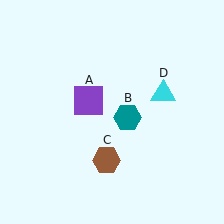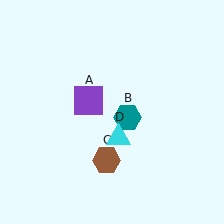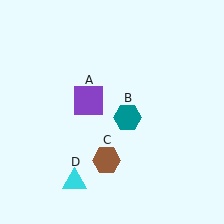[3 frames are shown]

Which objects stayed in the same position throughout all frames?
Purple square (object A) and teal hexagon (object B) and brown hexagon (object C) remained stationary.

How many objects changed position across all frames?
1 object changed position: cyan triangle (object D).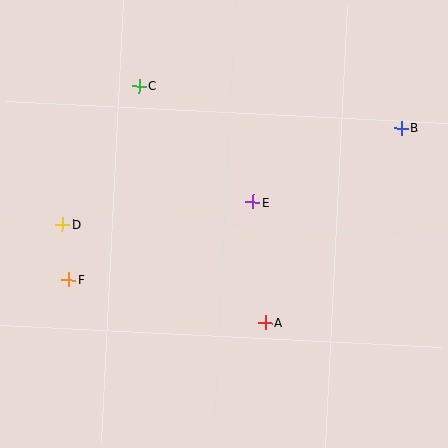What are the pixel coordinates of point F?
Point F is at (69, 280).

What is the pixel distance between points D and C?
The distance between D and C is 158 pixels.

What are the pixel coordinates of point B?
Point B is at (401, 128).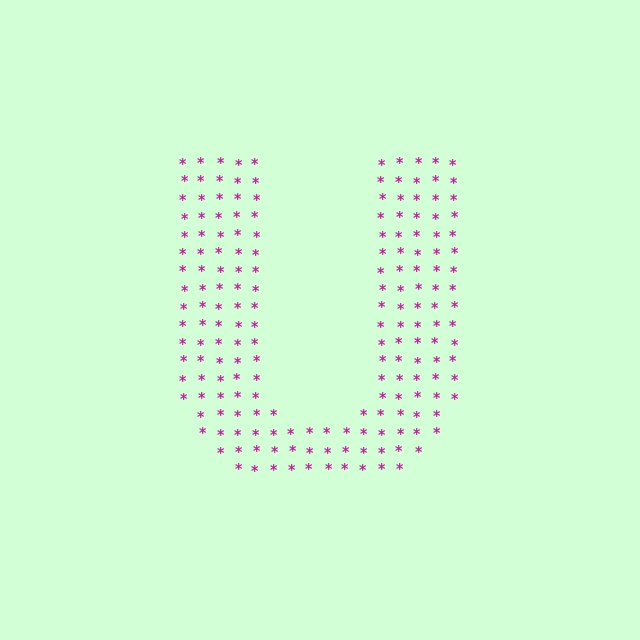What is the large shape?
The large shape is the letter U.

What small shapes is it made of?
It is made of small asterisks.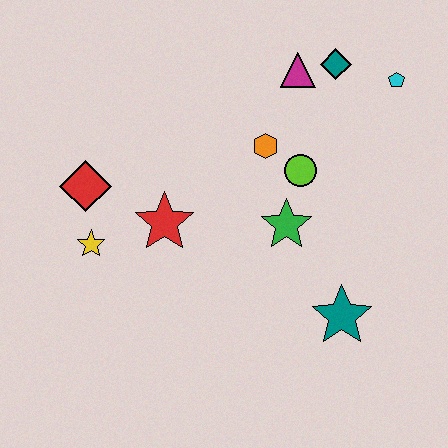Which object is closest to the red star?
The yellow star is closest to the red star.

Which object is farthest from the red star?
The cyan pentagon is farthest from the red star.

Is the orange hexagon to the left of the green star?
Yes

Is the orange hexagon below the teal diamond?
Yes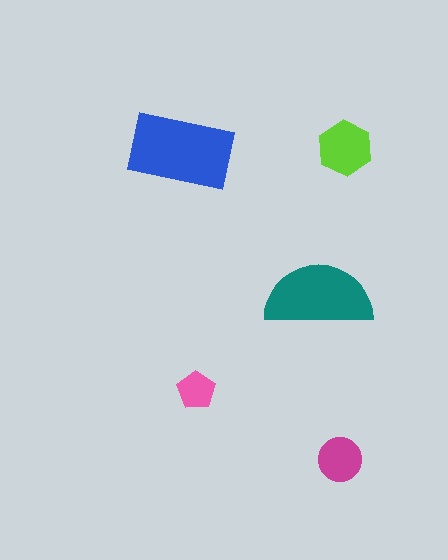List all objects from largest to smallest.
The blue rectangle, the teal semicircle, the lime hexagon, the magenta circle, the pink pentagon.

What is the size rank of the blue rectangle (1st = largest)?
1st.